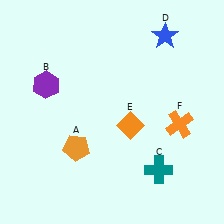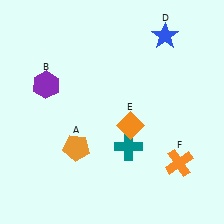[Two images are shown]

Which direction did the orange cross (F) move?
The orange cross (F) moved down.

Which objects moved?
The objects that moved are: the teal cross (C), the orange cross (F).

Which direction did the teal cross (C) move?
The teal cross (C) moved left.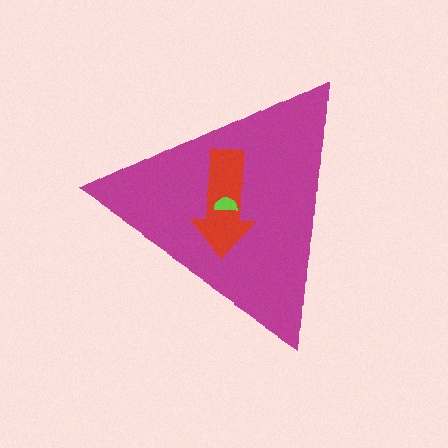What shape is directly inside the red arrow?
The lime semicircle.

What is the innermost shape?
The lime semicircle.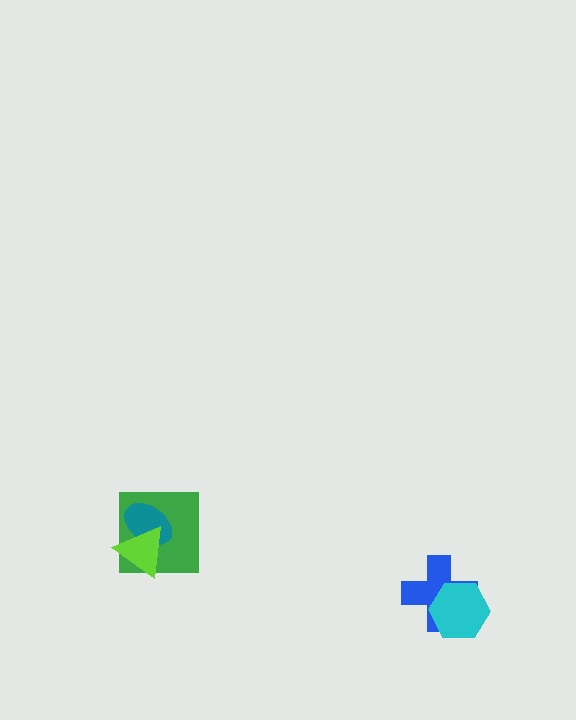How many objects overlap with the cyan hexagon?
1 object overlaps with the cyan hexagon.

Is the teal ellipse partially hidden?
Yes, it is partially covered by another shape.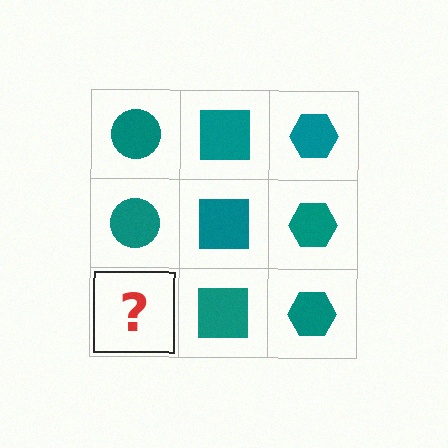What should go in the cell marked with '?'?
The missing cell should contain a teal circle.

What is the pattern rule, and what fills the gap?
The rule is that each column has a consistent shape. The gap should be filled with a teal circle.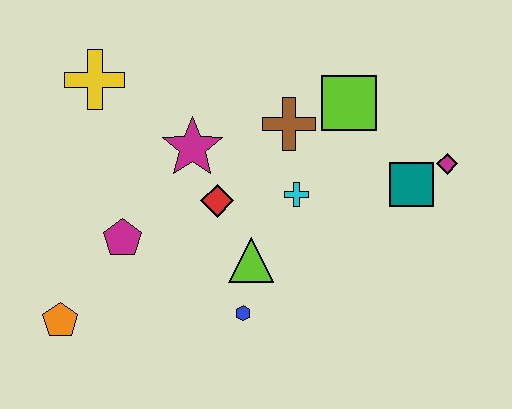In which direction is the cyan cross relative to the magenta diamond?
The cyan cross is to the left of the magenta diamond.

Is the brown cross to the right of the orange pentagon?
Yes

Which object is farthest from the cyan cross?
The orange pentagon is farthest from the cyan cross.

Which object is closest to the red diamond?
The magenta star is closest to the red diamond.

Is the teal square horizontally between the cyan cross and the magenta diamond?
Yes